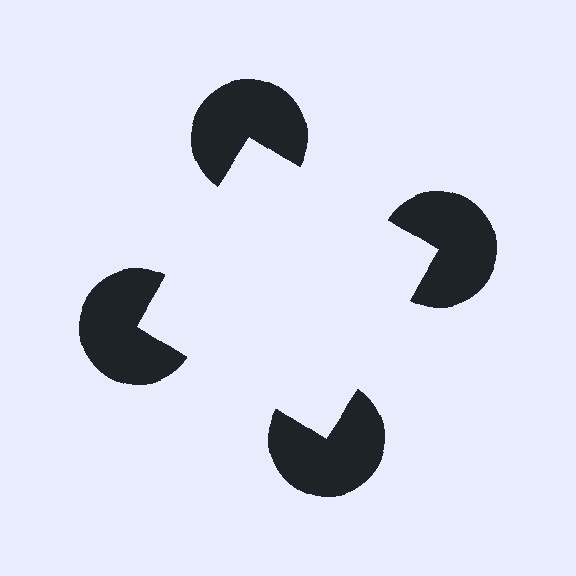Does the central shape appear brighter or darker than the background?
It typically appears slightly brighter than the background, even though no actual brightness change is drawn.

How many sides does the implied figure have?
4 sides.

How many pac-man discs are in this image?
There are 4 — one at each vertex of the illusory square.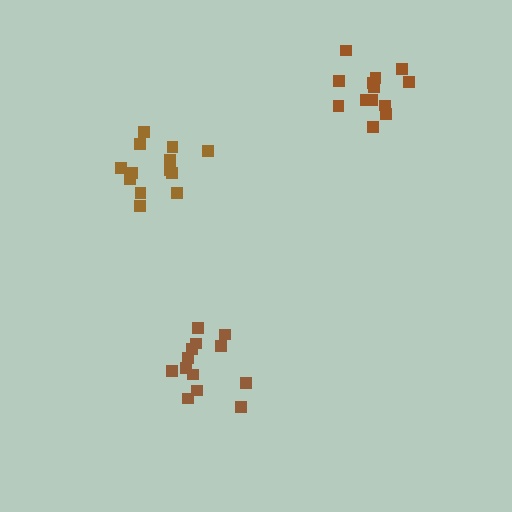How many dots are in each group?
Group 1: 13 dots, Group 2: 13 dots, Group 3: 13 dots (39 total).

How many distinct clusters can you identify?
There are 3 distinct clusters.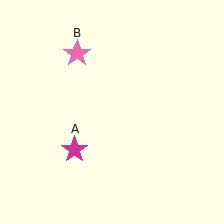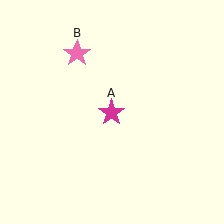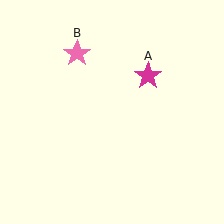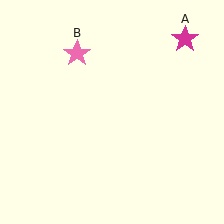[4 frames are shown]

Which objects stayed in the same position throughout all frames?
Pink star (object B) remained stationary.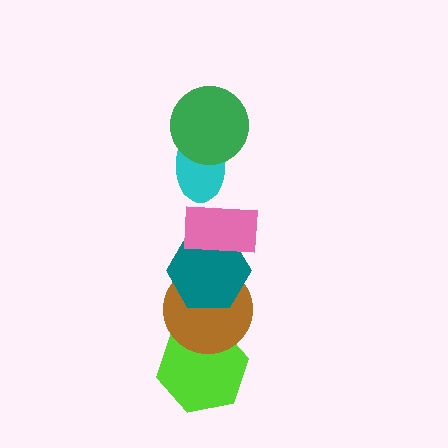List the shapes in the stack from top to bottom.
From top to bottom: the green circle, the cyan ellipse, the pink rectangle, the teal hexagon, the brown circle, the lime hexagon.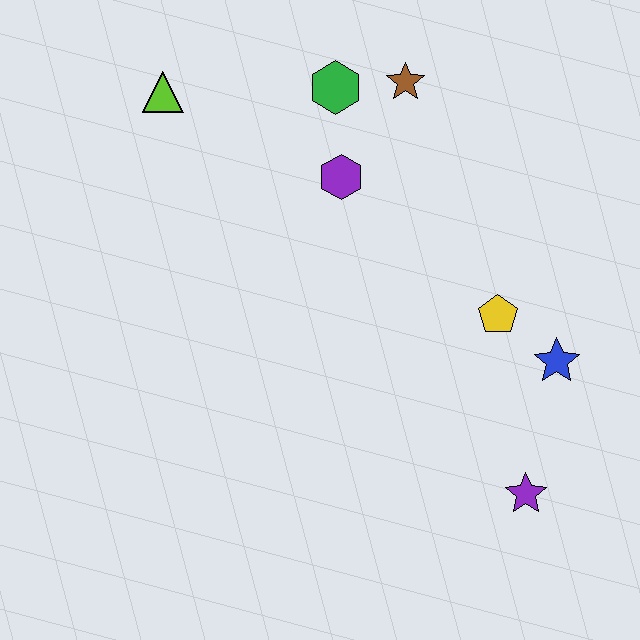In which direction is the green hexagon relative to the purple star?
The green hexagon is above the purple star.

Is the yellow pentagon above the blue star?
Yes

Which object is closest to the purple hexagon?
The green hexagon is closest to the purple hexagon.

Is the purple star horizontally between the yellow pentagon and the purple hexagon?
No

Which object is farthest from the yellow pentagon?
The lime triangle is farthest from the yellow pentagon.